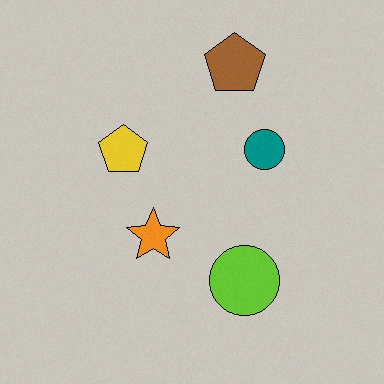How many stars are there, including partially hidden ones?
There is 1 star.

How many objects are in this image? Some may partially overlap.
There are 5 objects.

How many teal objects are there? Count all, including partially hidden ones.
There is 1 teal object.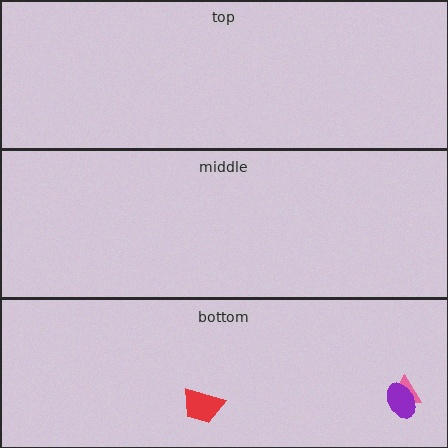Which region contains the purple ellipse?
The bottom region.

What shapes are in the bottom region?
The pink triangle, the purple ellipse, the red trapezoid.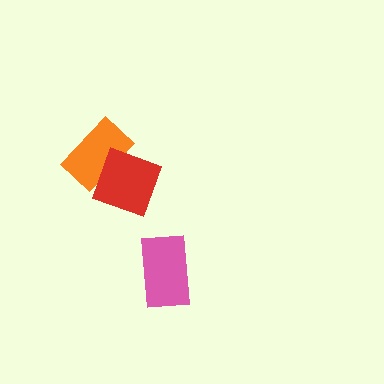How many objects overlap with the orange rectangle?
1 object overlaps with the orange rectangle.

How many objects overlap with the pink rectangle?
0 objects overlap with the pink rectangle.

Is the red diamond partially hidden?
No, no other shape covers it.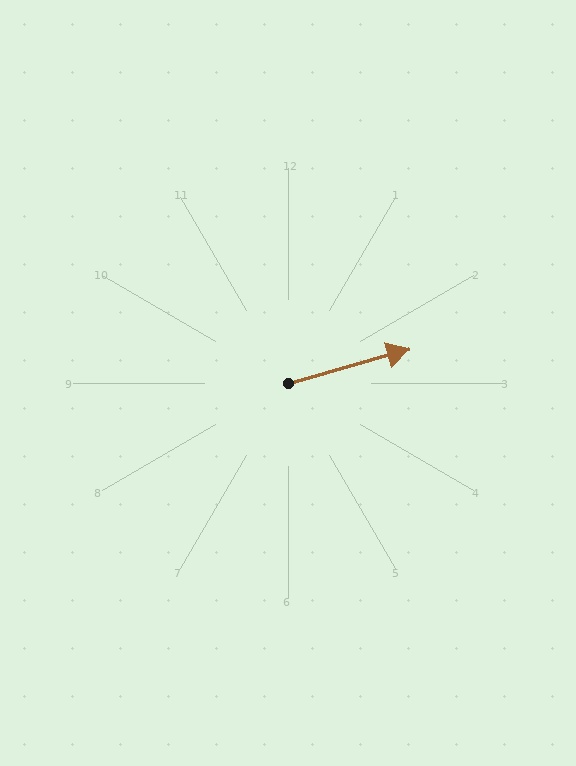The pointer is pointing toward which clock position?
Roughly 2 o'clock.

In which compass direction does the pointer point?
East.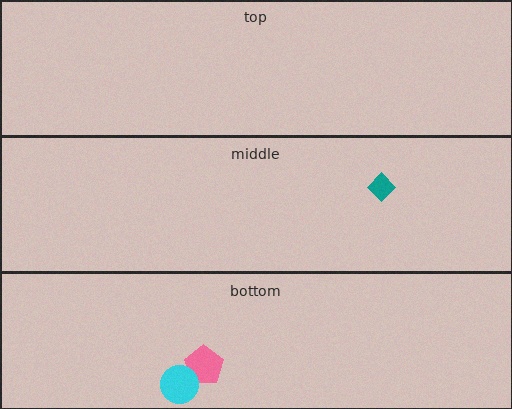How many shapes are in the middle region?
1.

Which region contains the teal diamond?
The middle region.